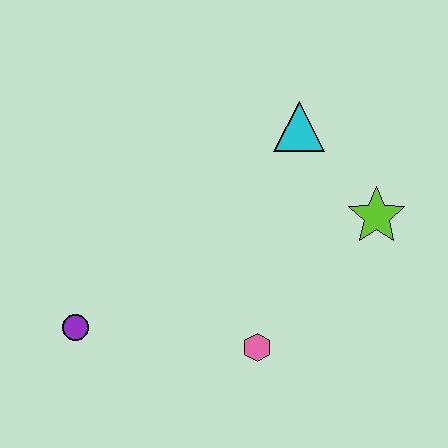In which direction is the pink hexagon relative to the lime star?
The pink hexagon is below the lime star.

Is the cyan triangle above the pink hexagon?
Yes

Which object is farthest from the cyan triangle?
The purple circle is farthest from the cyan triangle.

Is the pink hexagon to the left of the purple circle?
No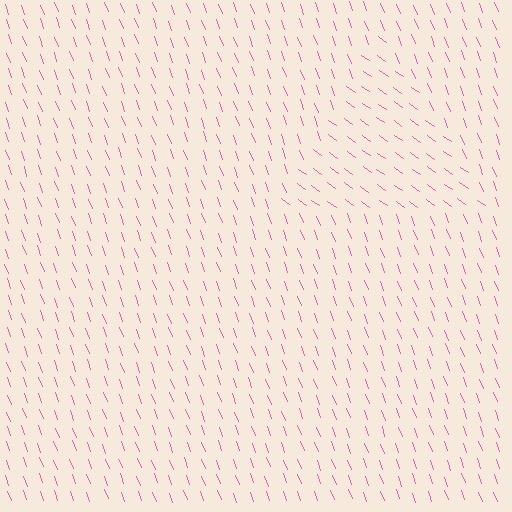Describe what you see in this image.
The image is filled with small pink line segments. A triangle region in the image has lines oriented differently from the surrounding lines, creating a visible texture boundary.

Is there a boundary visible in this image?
Yes, there is a texture boundary formed by a change in line orientation.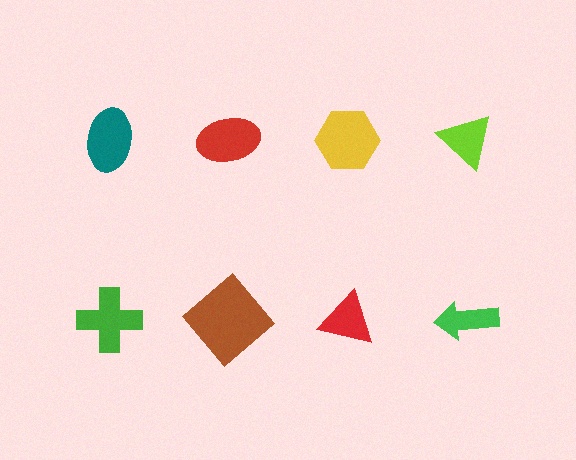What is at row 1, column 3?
A yellow hexagon.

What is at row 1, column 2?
A red ellipse.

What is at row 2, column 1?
A green cross.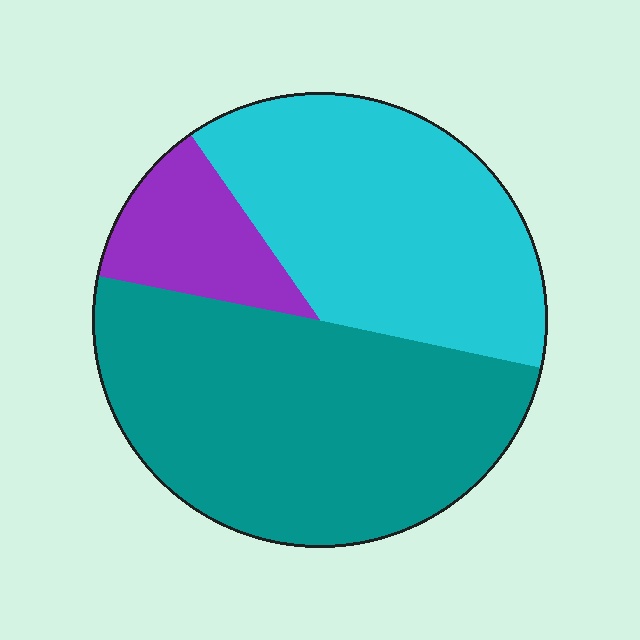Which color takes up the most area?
Teal, at roughly 50%.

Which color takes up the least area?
Purple, at roughly 10%.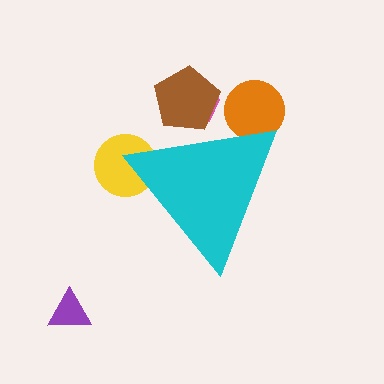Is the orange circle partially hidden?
Yes, the orange circle is partially hidden behind the cyan triangle.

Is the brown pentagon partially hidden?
Yes, the brown pentagon is partially hidden behind the cyan triangle.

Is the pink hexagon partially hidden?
Yes, the pink hexagon is partially hidden behind the cyan triangle.